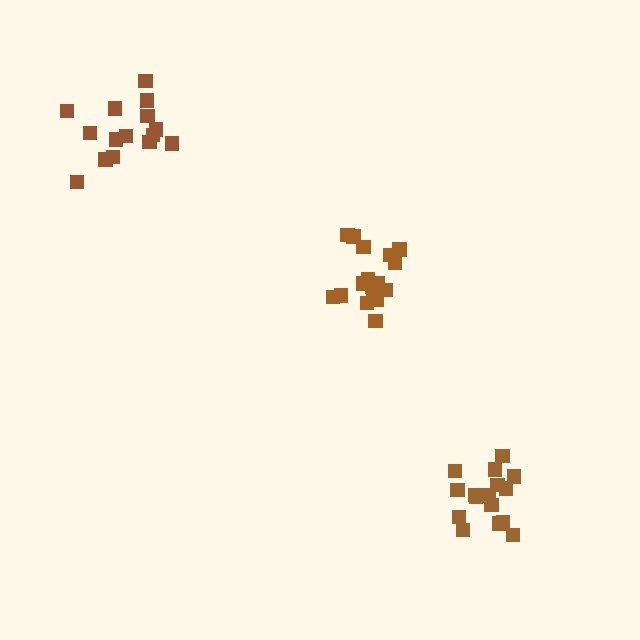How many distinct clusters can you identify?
There are 3 distinct clusters.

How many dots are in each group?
Group 1: 17 dots, Group 2: 15 dots, Group 3: 16 dots (48 total).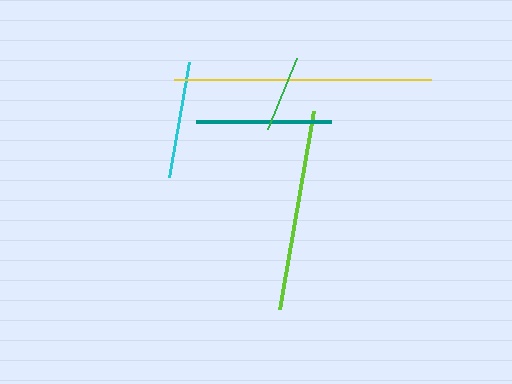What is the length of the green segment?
The green segment is approximately 76 pixels long.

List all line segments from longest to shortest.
From longest to shortest: yellow, lime, teal, cyan, green.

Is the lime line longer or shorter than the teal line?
The lime line is longer than the teal line.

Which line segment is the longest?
The yellow line is the longest at approximately 257 pixels.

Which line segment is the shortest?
The green line is the shortest at approximately 76 pixels.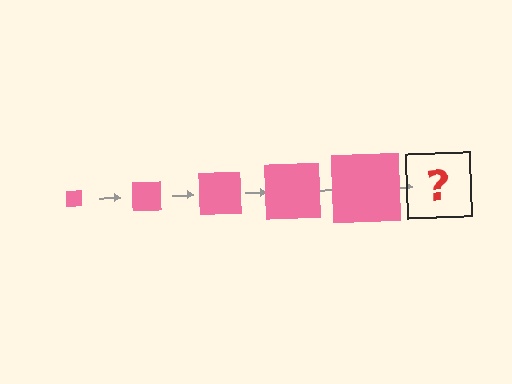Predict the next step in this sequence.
The next step is a pink square, larger than the previous one.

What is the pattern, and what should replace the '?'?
The pattern is that the square gets progressively larger each step. The '?' should be a pink square, larger than the previous one.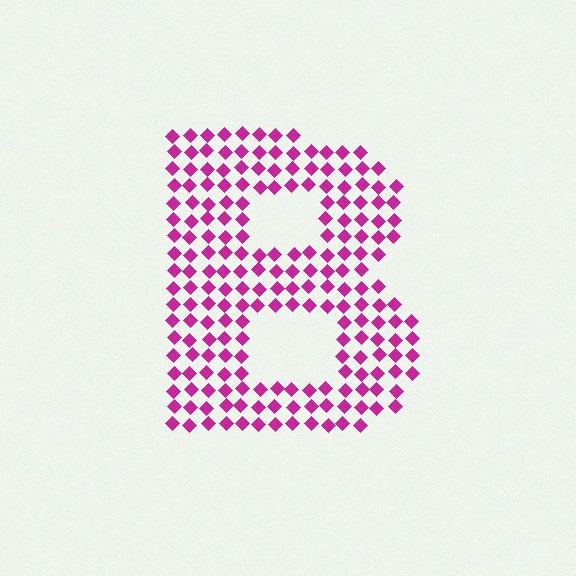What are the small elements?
The small elements are diamonds.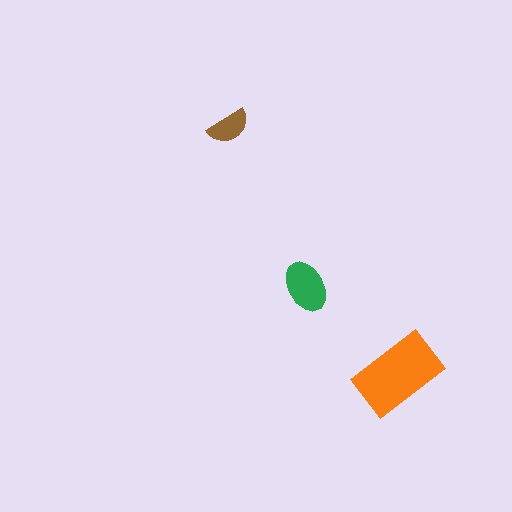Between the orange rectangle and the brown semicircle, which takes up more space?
The orange rectangle.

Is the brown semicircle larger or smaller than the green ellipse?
Smaller.